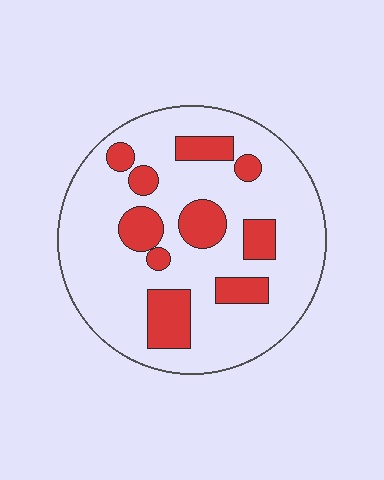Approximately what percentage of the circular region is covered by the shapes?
Approximately 25%.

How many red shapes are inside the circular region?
10.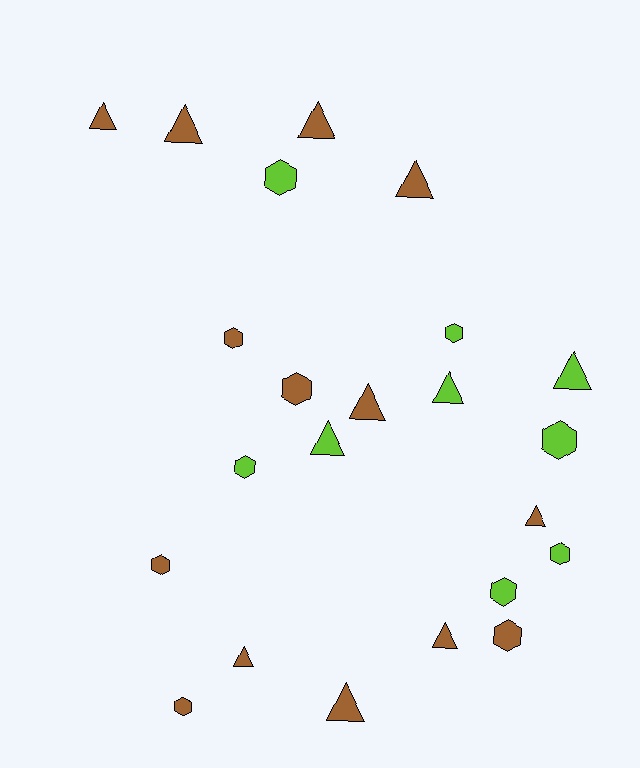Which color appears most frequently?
Brown, with 14 objects.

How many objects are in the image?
There are 23 objects.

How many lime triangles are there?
There are 3 lime triangles.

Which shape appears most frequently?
Triangle, with 12 objects.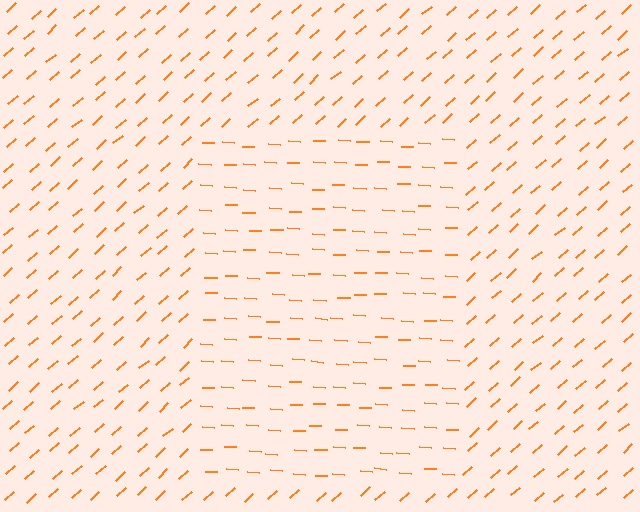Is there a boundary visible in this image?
Yes, there is a texture boundary formed by a change in line orientation.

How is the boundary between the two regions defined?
The boundary is defined purely by a change in line orientation (approximately 45 degrees difference). All lines are the same color and thickness.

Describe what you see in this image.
The image is filled with small orange line segments. A rectangle region in the image has lines oriented differently from the surrounding lines, creating a visible texture boundary.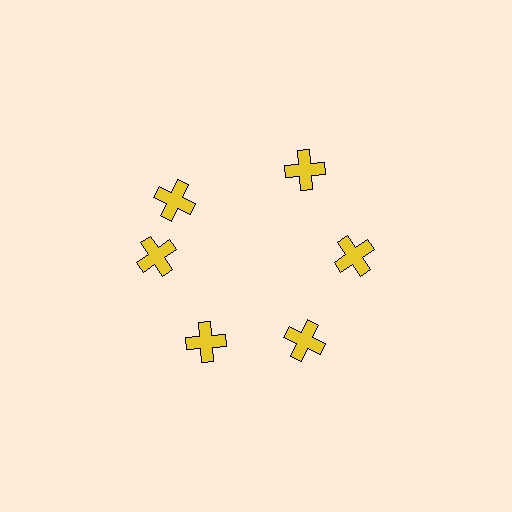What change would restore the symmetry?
The symmetry would be restored by rotating it back into even spacing with its neighbors so that all 6 crosses sit at equal angles and equal distance from the center.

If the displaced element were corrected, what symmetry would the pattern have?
It would have 6-fold rotational symmetry — the pattern would map onto itself every 60 degrees.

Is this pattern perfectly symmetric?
No. The 6 yellow crosses are arranged in a ring, but one element near the 11 o'clock position is rotated out of alignment along the ring, breaking the 6-fold rotational symmetry.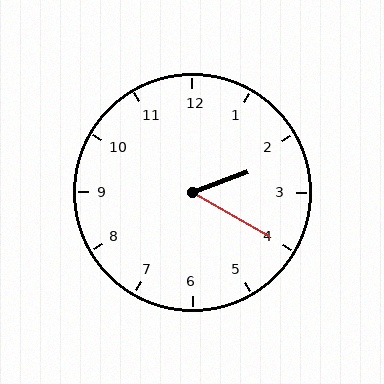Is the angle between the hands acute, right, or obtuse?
It is acute.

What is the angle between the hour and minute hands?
Approximately 50 degrees.